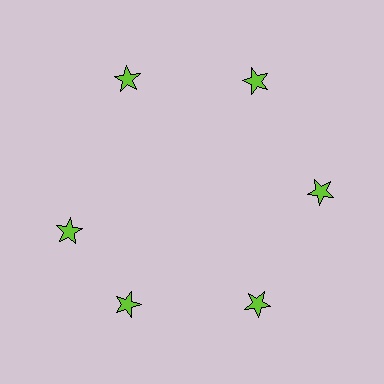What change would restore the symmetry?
The symmetry would be restored by rotating it back into even spacing with its neighbors so that all 6 stars sit at equal angles and equal distance from the center.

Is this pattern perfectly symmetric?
No. The 6 lime stars are arranged in a ring, but one element near the 9 o'clock position is rotated out of alignment along the ring, breaking the 6-fold rotational symmetry.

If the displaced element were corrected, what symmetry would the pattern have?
It would have 6-fold rotational symmetry — the pattern would map onto itself every 60 degrees.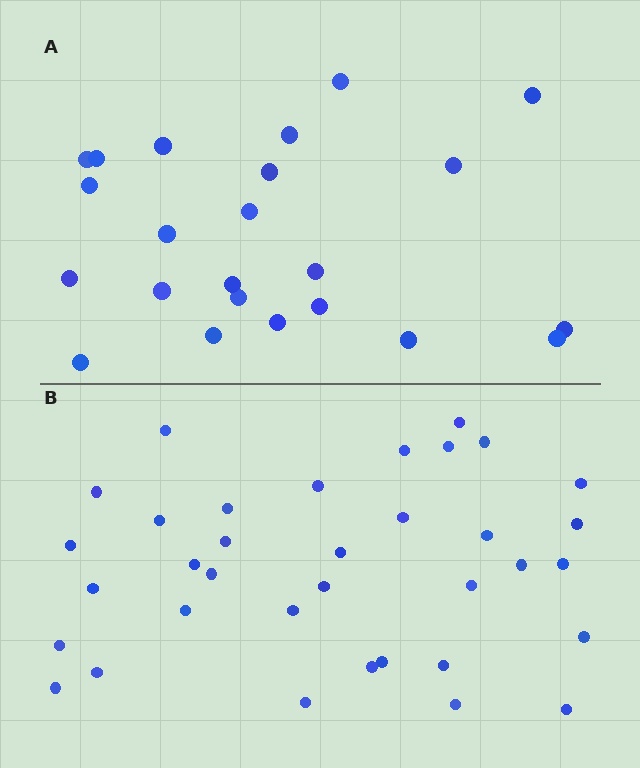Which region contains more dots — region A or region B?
Region B (the bottom region) has more dots.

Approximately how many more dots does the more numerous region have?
Region B has roughly 12 or so more dots than region A.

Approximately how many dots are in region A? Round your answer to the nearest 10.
About 20 dots. (The exact count is 23, which rounds to 20.)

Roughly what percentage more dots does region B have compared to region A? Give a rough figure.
About 50% more.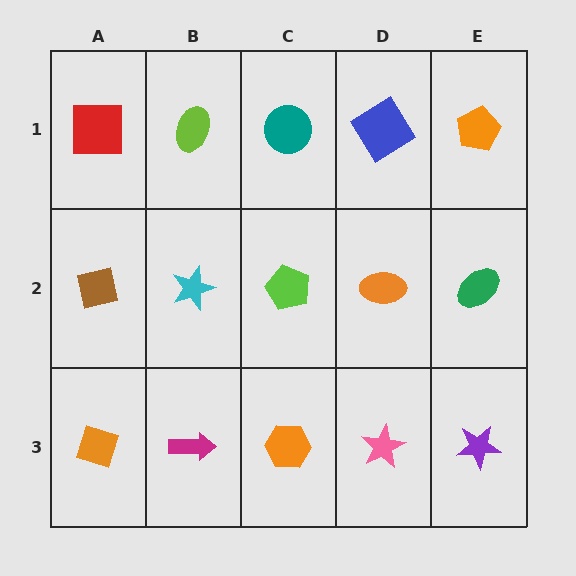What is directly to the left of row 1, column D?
A teal circle.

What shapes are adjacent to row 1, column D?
An orange ellipse (row 2, column D), a teal circle (row 1, column C), an orange pentagon (row 1, column E).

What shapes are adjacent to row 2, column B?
A lime ellipse (row 1, column B), a magenta arrow (row 3, column B), a brown square (row 2, column A), a lime pentagon (row 2, column C).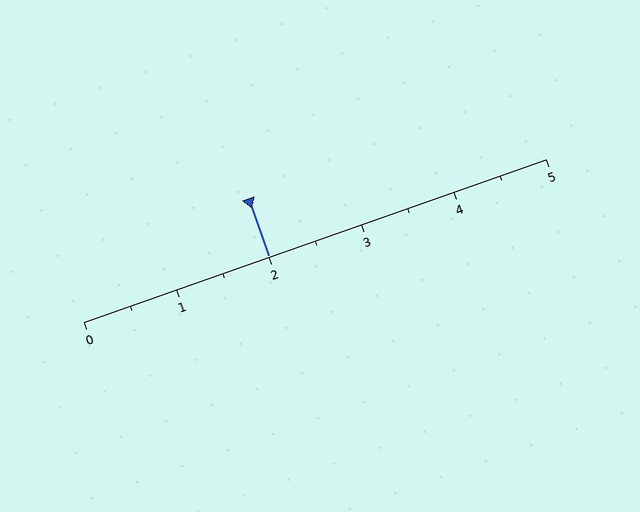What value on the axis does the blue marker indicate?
The marker indicates approximately 2.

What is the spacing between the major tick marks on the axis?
The major ticks are spaced 1 apart.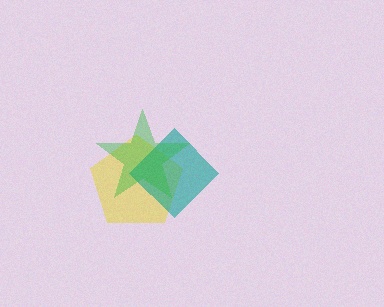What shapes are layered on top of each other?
The layered shapes are: a yellow pentagon, a teal diamond, a green star.